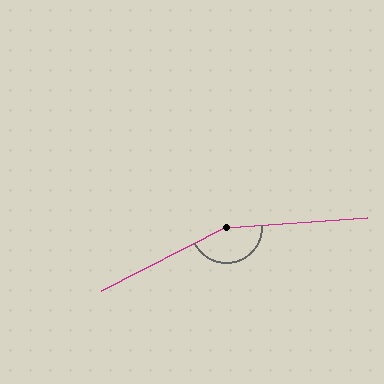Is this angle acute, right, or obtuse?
It is obtuse.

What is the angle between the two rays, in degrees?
Approximately 157 degrees.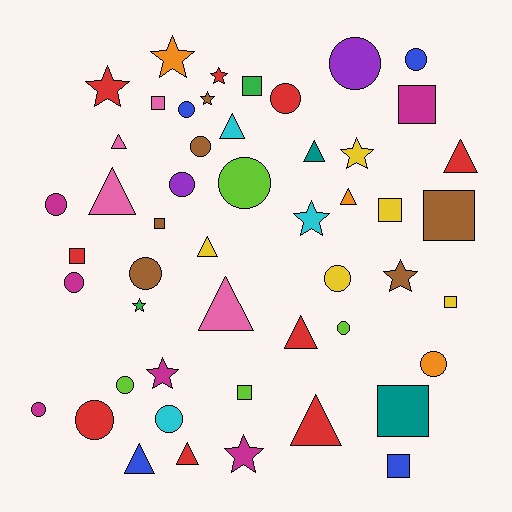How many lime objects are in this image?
There are 4 lime objects.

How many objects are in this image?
There are 50 objects.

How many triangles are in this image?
There are 12 triangles.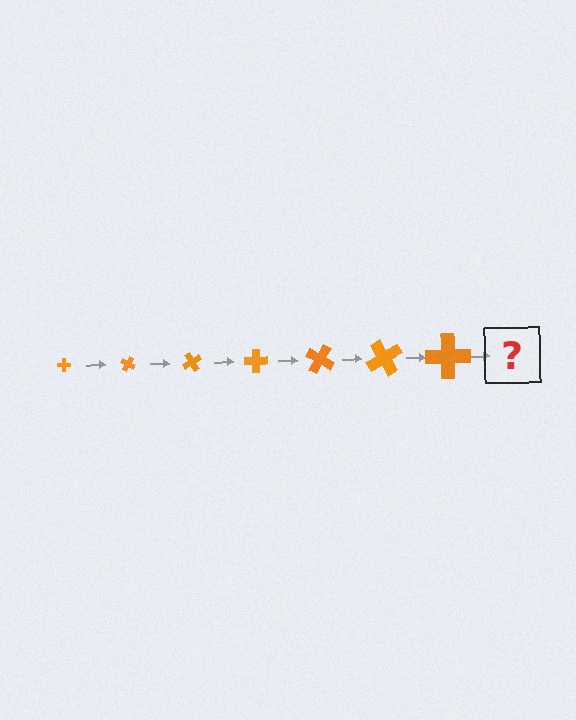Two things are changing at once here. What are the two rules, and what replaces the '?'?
The two rules are that the cross grows larger each step and it rotates 30 degrees each step. The '?' should be a cross, larger than the previous one and rotated 210 degrees from the start.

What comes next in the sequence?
The next element should be a cross, larger than the previous one and rotated 210 degrees from the start.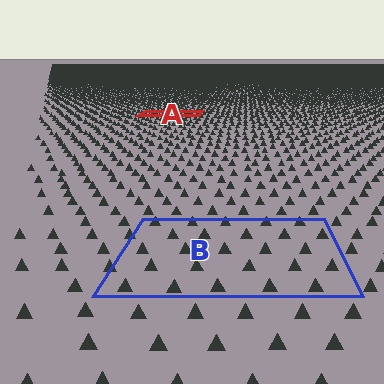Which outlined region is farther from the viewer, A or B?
Region A is farther from the viewer — the texture elements inside it appear smaller and more densely packed.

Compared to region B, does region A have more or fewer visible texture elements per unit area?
Region A has more texture elements per unit area — they are packed more densely because it is farther away.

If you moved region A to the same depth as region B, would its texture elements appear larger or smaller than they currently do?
They would appear larger. At a closer depth, the same texture elements are projected at a bigger on-screen size.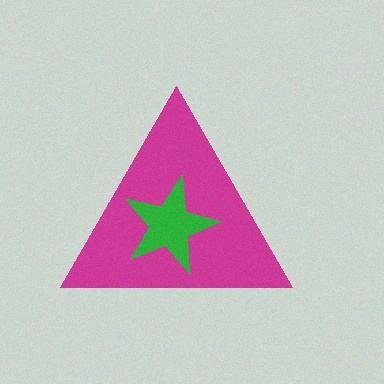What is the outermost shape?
The magenta triangle.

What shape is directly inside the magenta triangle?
The green star.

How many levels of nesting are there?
2.